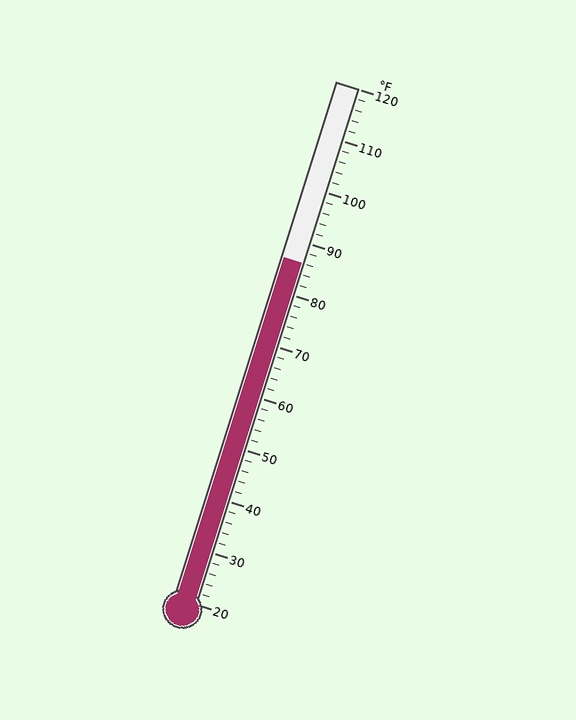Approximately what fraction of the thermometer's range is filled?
The thermometer is filled to approximately 65% of its range.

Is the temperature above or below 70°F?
The temperature is above 70°F.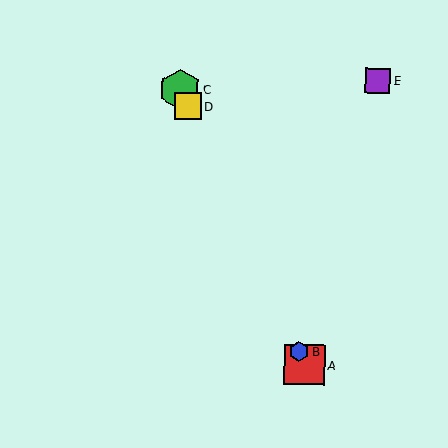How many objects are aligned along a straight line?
4 objects (A, B, C, D) are aligned along a straight line.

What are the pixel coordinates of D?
Object D is at (188, 106).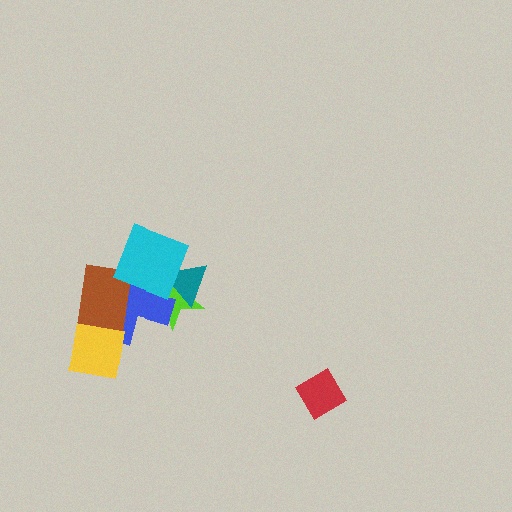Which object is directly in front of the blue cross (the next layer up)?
The brown rectangle is directly in front of the blue cross.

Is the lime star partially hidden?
Yes, it is partially covered by another shape.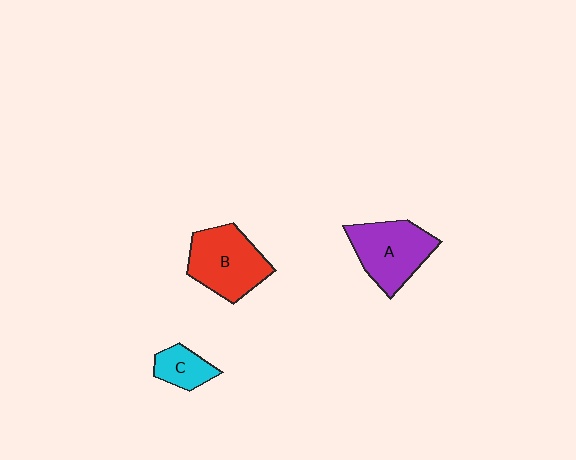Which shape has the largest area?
Shape B (red).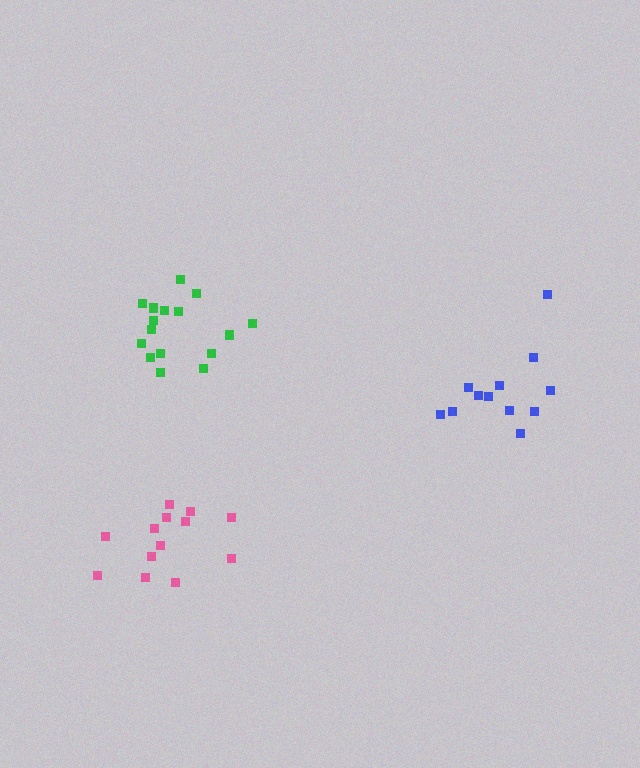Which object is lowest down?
The pink cluster is bottommost.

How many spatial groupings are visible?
There are 3 spatial groupings.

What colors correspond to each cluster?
The clusters are colored: green, pink, blue.